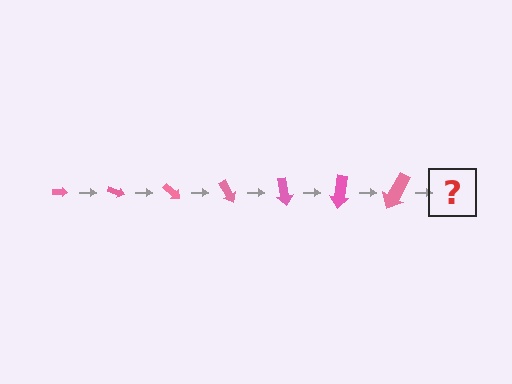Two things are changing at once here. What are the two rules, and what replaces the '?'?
The two rules are that the arrow grows larger each step and it rotates 20 degrees each step. The '?' should be an arrow, larger than the previous one and rotated 140 degrees from the start.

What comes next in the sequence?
The next element should be an arrow, larger than the previous one and rotated 140 degrees from the start.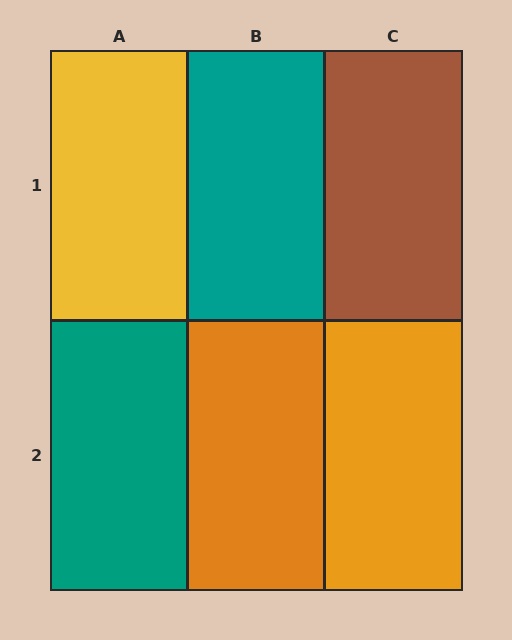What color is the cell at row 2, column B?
Orange.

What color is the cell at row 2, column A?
Teal.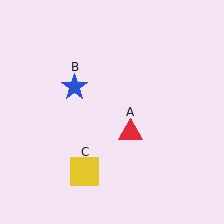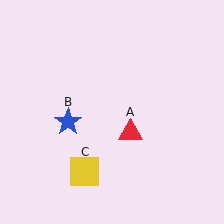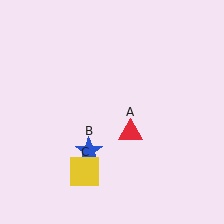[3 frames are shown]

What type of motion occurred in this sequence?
The blue star (object B) rotated counterclockwise around the center of the scene.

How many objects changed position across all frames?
1 object changed position: blue star (object B).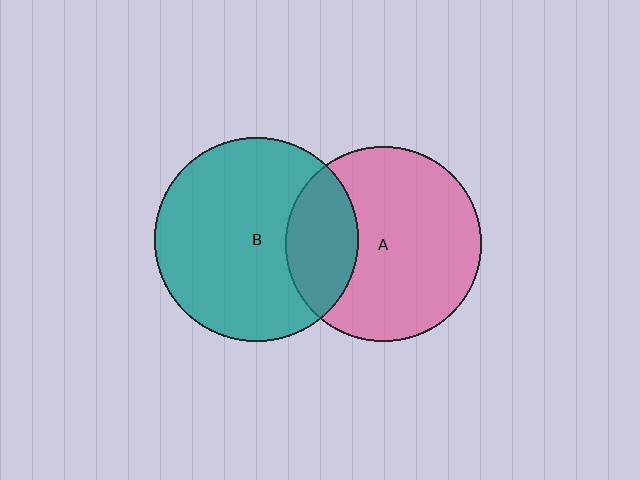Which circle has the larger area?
Circle B (teal).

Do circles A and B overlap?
Yes.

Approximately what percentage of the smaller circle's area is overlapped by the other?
Approximately 25%.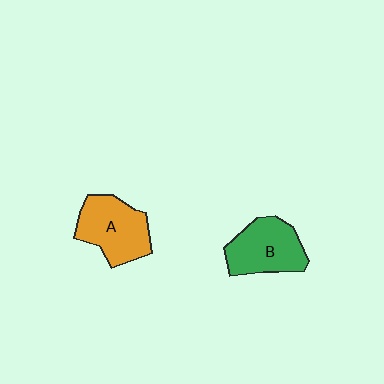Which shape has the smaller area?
Shape B (green).